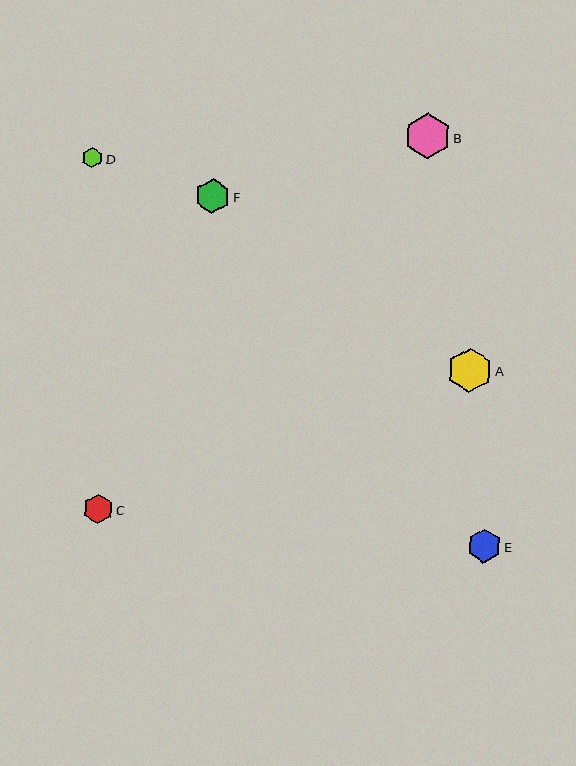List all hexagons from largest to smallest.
From largest to smallest: B, A, F, E, C, D.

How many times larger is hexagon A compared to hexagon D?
Hexagon A is approximately 2.1 times the size of hexagon D.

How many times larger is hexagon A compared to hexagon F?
Hexagon A is approximately 1.3 times the size of hexagon F.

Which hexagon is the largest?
Hexagon B is the largest with a size of approximately 46 pixels.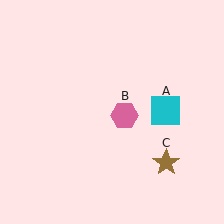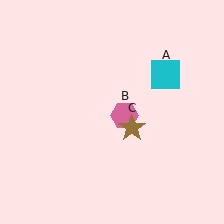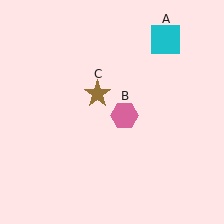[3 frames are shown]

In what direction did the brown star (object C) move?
The brown star (object C) moved up and to the left.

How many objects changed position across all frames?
2 objects changed position: cyan square (object A), brown star (object C).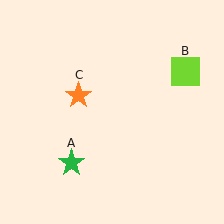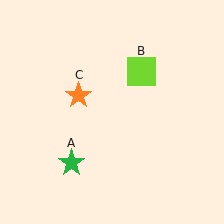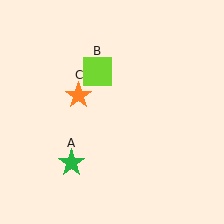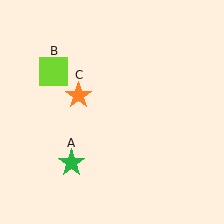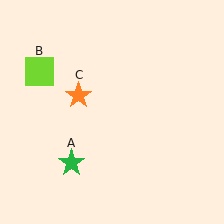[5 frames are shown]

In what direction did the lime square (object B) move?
The lime square (object B) moved left.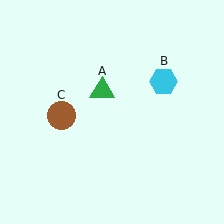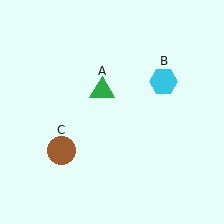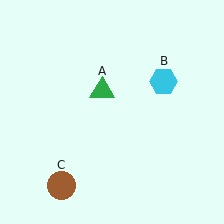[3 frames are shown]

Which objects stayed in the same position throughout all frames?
Green triangle (object A) and cyan hexagon (object B) remained stationary.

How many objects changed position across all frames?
1 object changed position: brown circle (object C).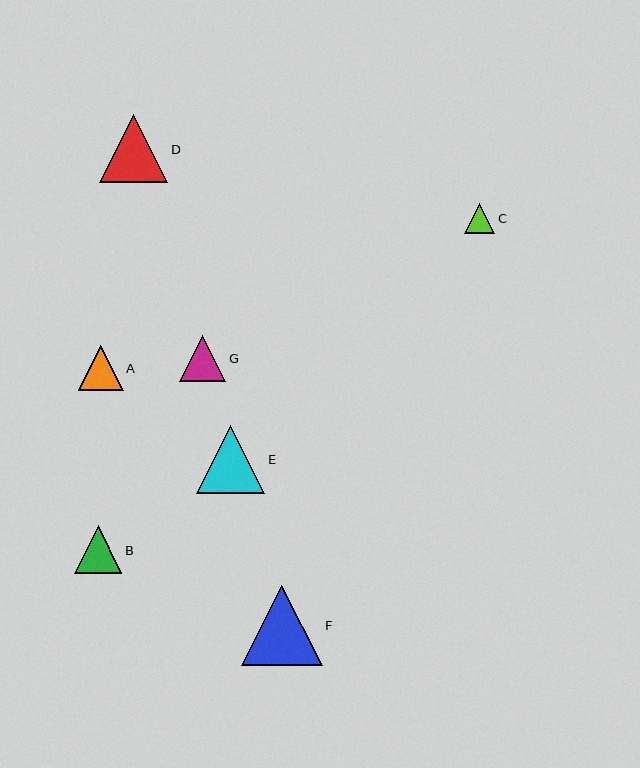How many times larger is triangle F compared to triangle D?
Triangle F is approximately 1.2 times the size of triangle D.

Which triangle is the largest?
Triangle F is the largest with a size of approximately 80 pixels.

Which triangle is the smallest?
Triangle C is the smallest with a size of approximately 30 pixels.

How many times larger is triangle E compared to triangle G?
Triangle E is approximately 1.5 times the size of triangle G.